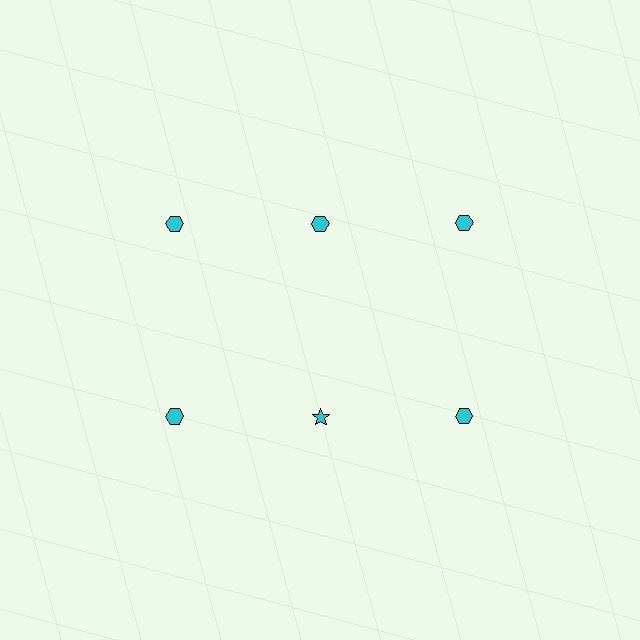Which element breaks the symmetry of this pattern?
The cyan star in the second row, second from left column breaks the symmetry. All other shapes are cyan hexagons.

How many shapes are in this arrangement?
There are 6 shapes arranged in a grid pattern.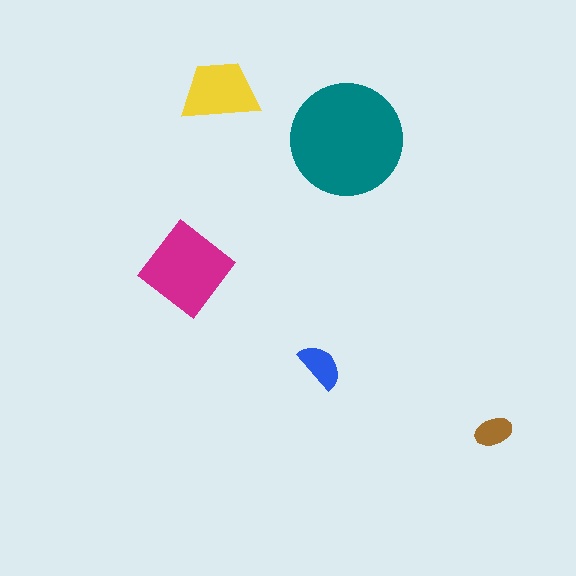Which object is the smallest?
The brown ellipse.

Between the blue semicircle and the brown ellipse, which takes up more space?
The blue semicircle.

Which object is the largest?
The teal circle.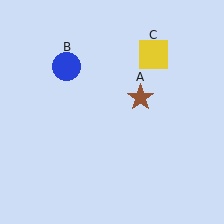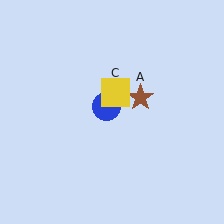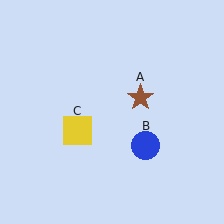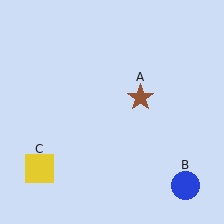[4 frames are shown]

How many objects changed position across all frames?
2 objects changed position: blue circle (object B), yellow square (object C).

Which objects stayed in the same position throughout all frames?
Brown star (object A) remained stationary.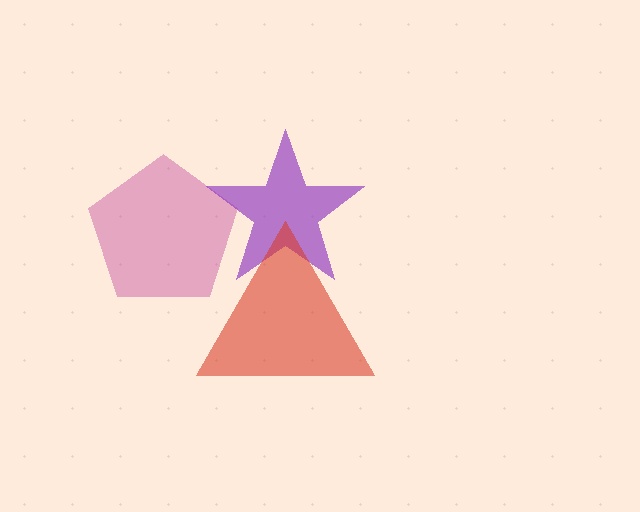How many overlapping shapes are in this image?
There are 3 overlapping shapes in the image.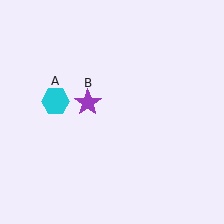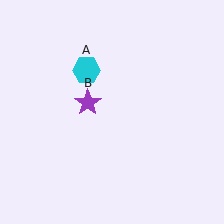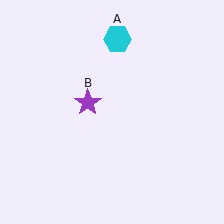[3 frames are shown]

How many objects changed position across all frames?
1 object changed position: cyan hexagon (object A).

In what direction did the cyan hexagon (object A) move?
The cyan hexagon (object A) moved up and to the right.